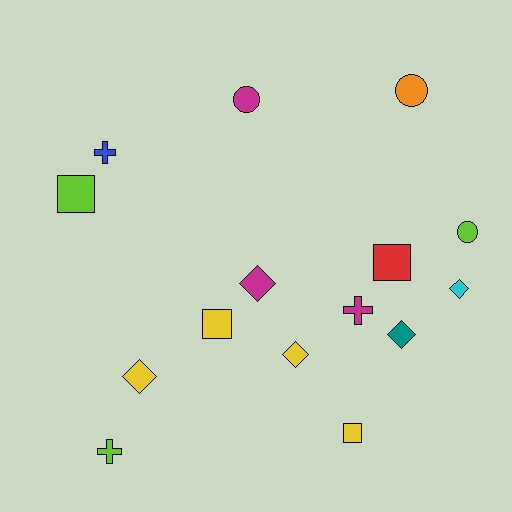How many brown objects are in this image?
There are no brown objects.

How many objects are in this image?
There are 15 objects.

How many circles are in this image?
There are 3 circles.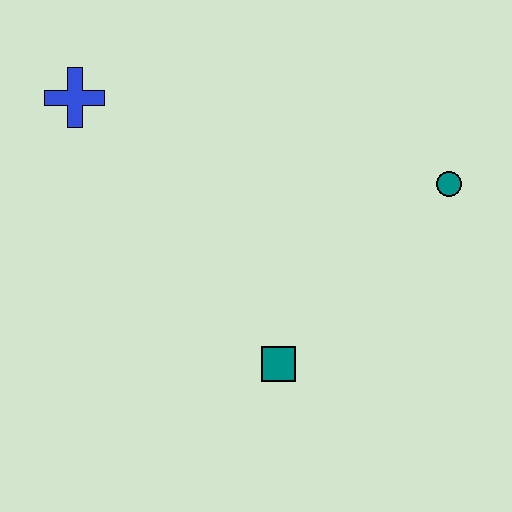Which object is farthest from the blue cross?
The teal circle is farthest from the blue cross.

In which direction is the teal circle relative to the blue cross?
The teal circle is to the right of the blue cross.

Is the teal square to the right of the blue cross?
Yes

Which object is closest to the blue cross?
The teal square is closest to the blue cross.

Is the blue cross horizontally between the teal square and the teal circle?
No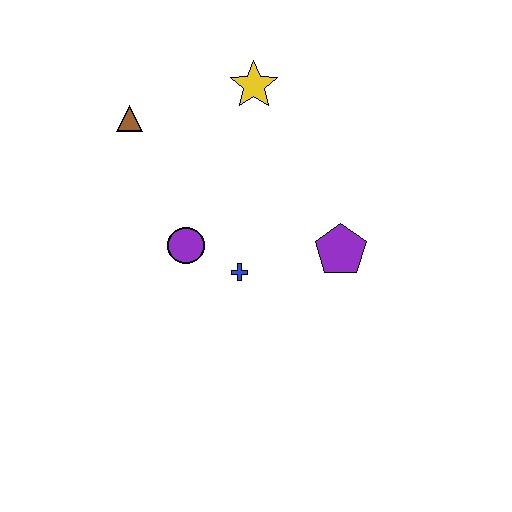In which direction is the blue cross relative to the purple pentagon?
The blue cross is to the left of the purple pentagon.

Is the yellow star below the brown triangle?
No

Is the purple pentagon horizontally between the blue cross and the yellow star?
No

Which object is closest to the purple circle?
The blue cross is closest to the purple circle.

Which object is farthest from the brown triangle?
The purple pentagon is farthest from the brown triangle.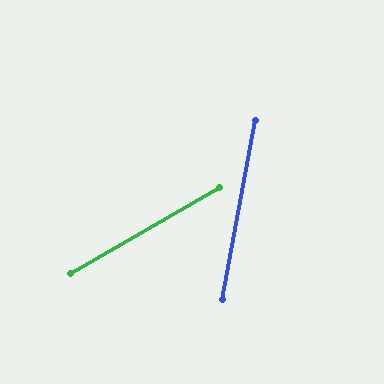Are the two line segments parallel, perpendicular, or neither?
Neither parallel nor perpendicular — they differ by about 49°.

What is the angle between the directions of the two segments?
Approximately 49 degrees.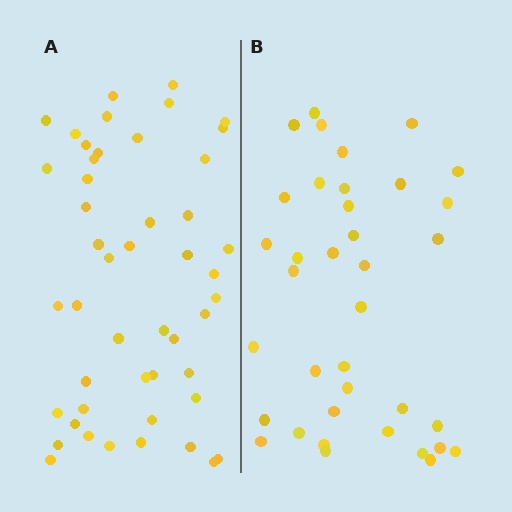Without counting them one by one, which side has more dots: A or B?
Region A (the left region) has more dots.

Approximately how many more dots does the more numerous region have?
Region A has roughly 12 or so more dots than region B.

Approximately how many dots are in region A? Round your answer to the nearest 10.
About 50 dots. (The exact count is 48, which rounds to 50.)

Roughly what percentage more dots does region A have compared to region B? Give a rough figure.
About 30% more.